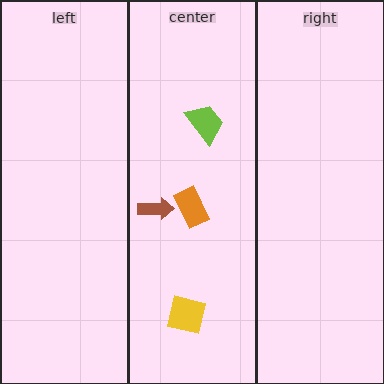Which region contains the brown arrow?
The center region.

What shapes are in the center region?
The yellow square, the brown arrow, the orange rectangle, the lime trapezoid.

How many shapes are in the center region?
4.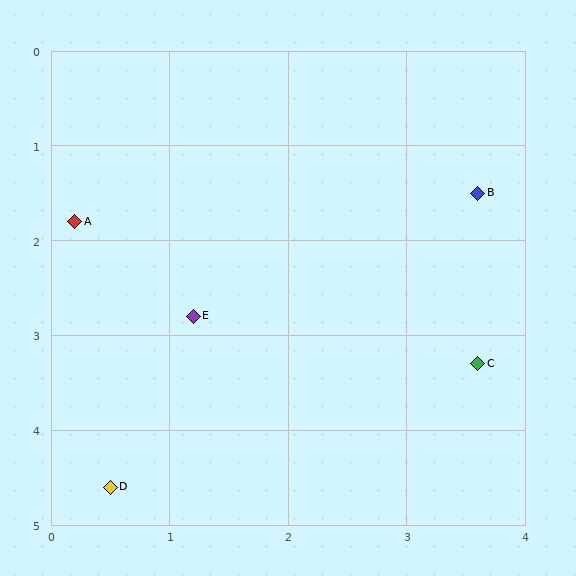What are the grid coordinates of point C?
Point C is at approximately (3.6, 3.3).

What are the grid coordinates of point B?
Point B is at approximately (3.6, 1.5).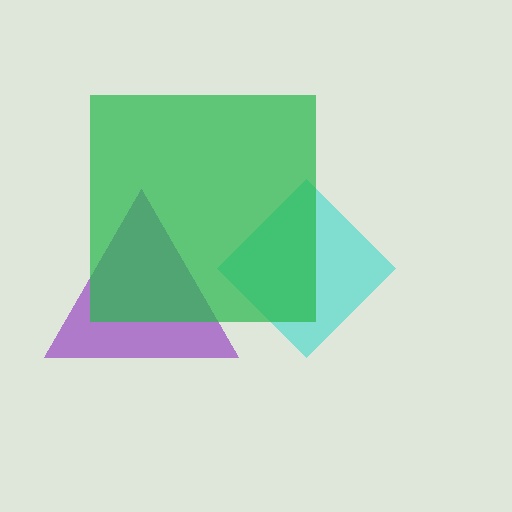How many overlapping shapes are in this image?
There are 3 overlapping shapes in the image.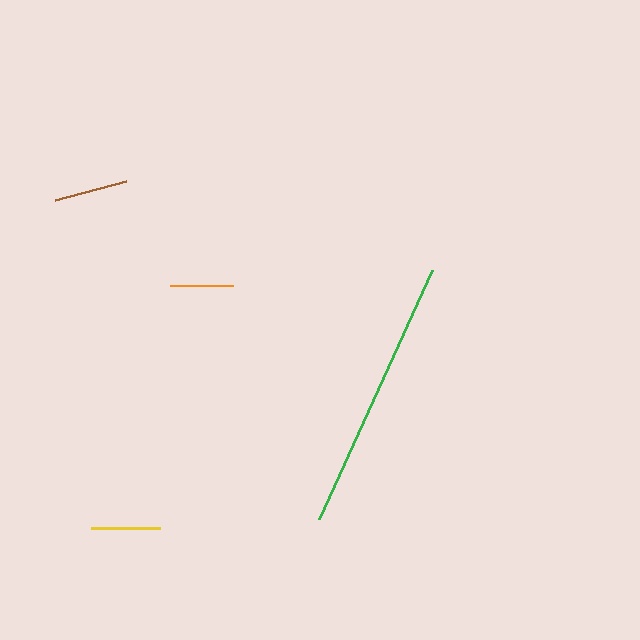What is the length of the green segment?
The green segment is approximately 274 pixels long.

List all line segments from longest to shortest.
From longest to shortest: green, brown, yellow, orange.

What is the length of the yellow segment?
The yellow segment is approximately 70 pixels long.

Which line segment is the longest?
The green line is the longest at approximately 274 pixels.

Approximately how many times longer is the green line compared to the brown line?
The green line is approximately 3.7 times the length of the brown line.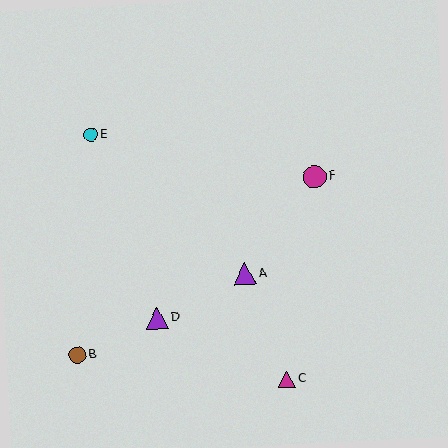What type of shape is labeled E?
Shape E is a cyan circle.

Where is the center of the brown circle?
The center of the brown circle is at (77, 355).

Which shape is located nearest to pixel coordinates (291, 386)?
The magenta triangle (labeled C) at (287, 379) is nearest to that location.